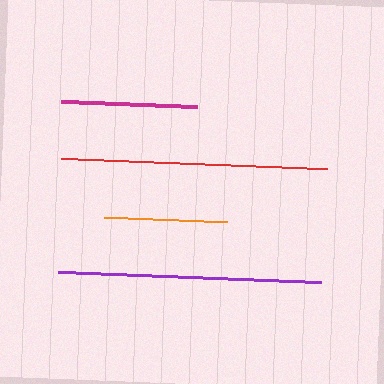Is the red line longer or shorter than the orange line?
The red line is longer than the orange line.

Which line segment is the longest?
The red line is the longest at approximately 266 pixels.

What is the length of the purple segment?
The purple segment is approximately 263 pixels long.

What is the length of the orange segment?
The orange segment is approximately 123 pixels long.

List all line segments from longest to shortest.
From longest to shortest: red, purple, magenta, orange.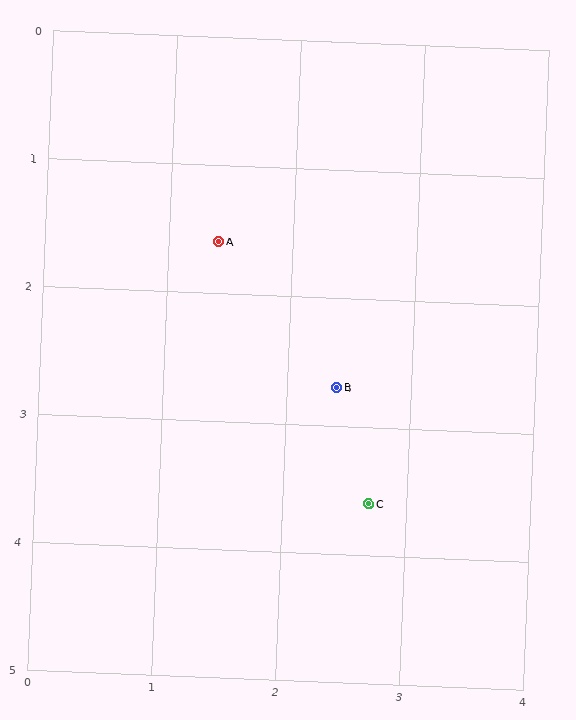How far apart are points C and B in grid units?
Points C and B are about 0.9 grid units apart.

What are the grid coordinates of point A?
Point A is at approximately (1.4, 1.6).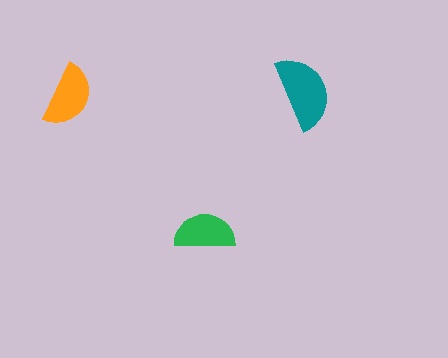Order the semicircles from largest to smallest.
the teal one, the orange one, the green one.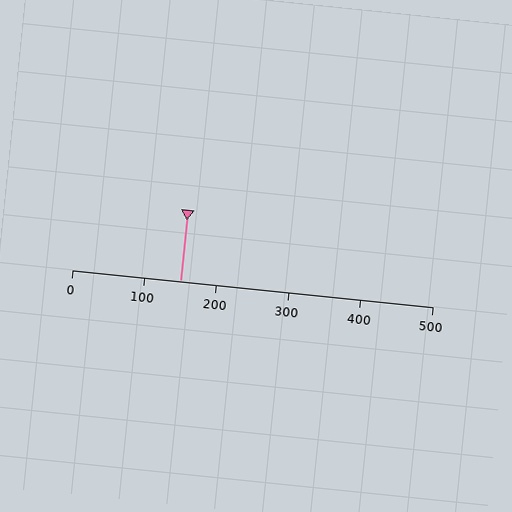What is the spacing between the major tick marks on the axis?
The major ticks are spaced 100 apart.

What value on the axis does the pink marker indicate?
The marker indicates approximately 150.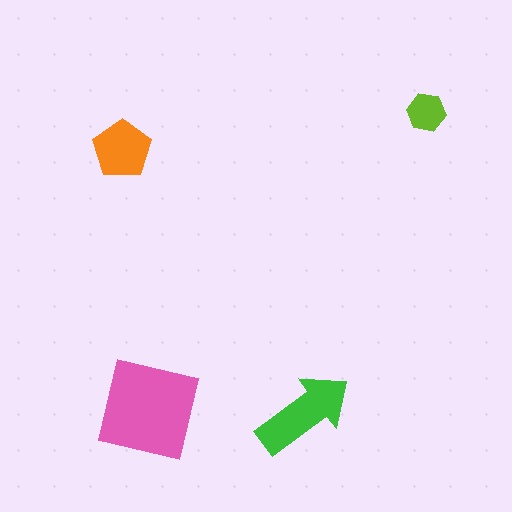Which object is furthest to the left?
The orange pentagon is leftmost.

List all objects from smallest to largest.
The lime hexagon, the orange pentagon, the green arrow, the pink square.